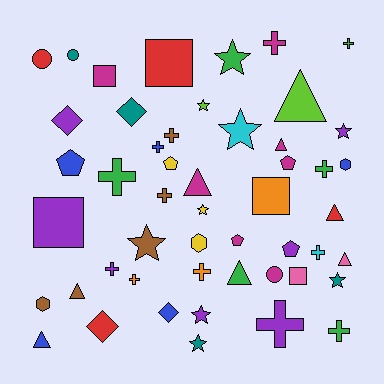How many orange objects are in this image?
There are 3 orange objects.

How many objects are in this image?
There are 50 objects.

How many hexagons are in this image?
There are 3 hexagons.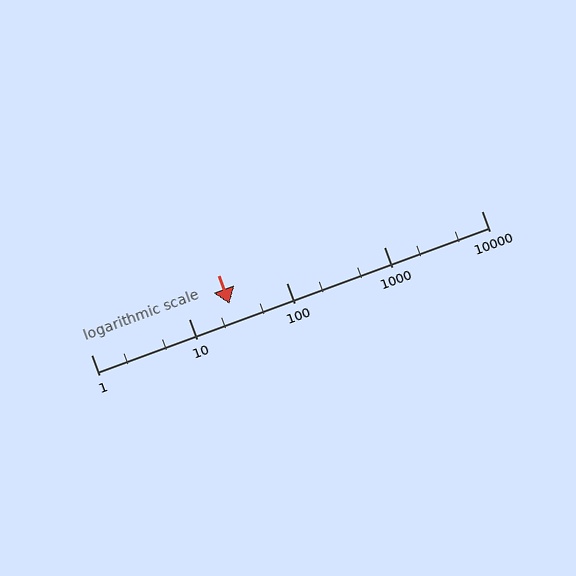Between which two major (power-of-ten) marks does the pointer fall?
The pointer is between 10 and 100.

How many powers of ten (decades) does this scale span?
The scale spans 4 decades, from 1 to 10000.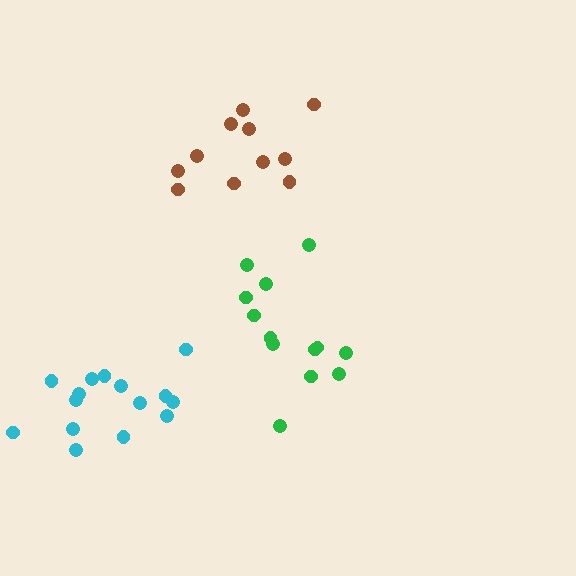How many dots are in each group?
Group 1: 11 dots, Group 2: 13 dots, Group 3: 15 dots (39 total).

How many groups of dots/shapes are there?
There are 3 groups.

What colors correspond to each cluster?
The clusters are colored: brown, green, cyan.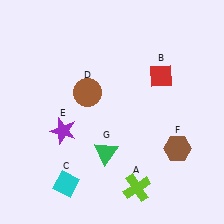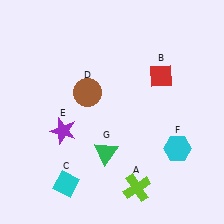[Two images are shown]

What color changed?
The hexagon (F) changed from brown in Image 1 to cyan in Image 2.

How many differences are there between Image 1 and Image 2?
There is 1 difference between the two images.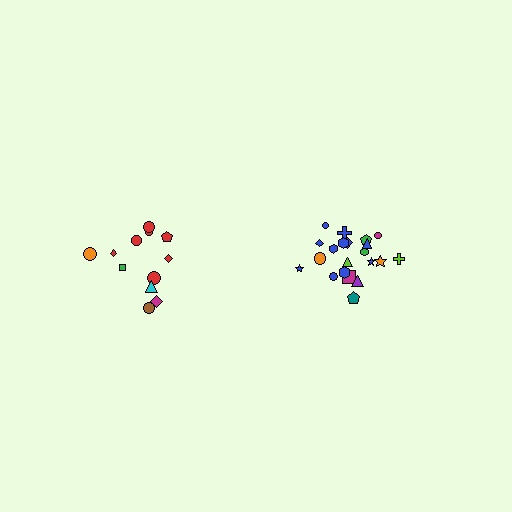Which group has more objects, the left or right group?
The right group.